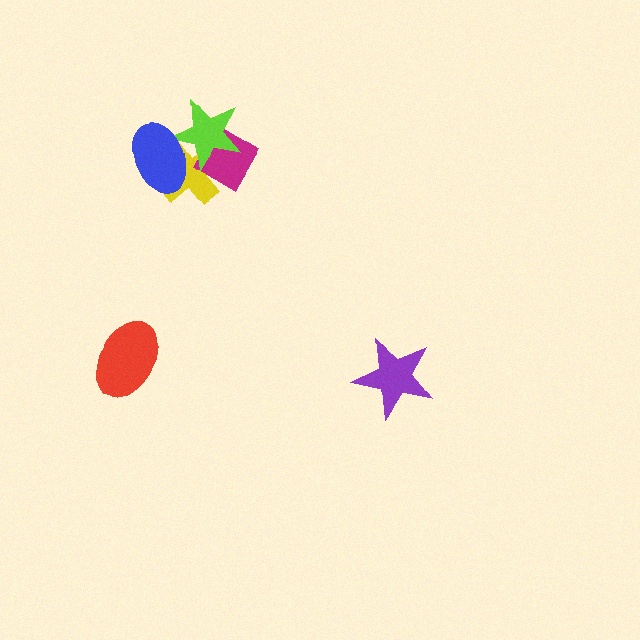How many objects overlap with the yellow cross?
3 objects overlap with the yellow cross.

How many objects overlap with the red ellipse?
0 objects overlap with the red ellipse.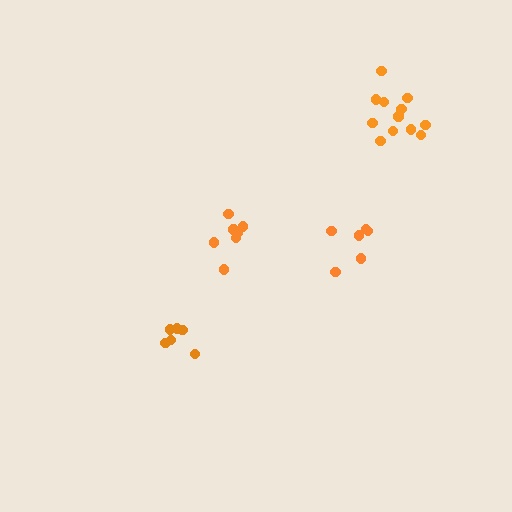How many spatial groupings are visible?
There are 4 spatial groupings.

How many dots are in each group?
Group 1: 6 dots, Group 2: 7 dots, Group 3: 6 dots, Group 4: 12 dots (31 total).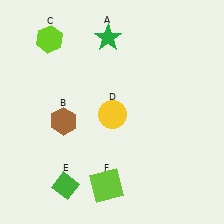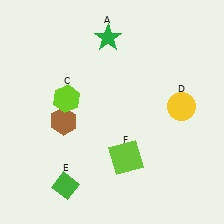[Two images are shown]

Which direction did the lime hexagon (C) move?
The lime hexagon (C) moved down.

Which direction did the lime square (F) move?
The lime square (F) moved up.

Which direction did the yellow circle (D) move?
The yellow circle (D) moved right.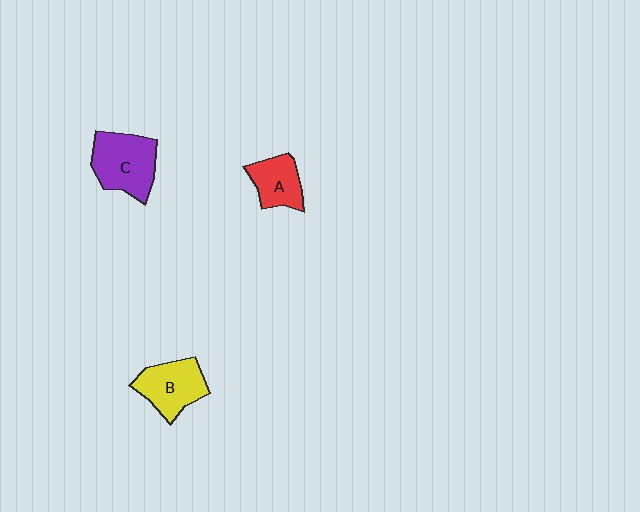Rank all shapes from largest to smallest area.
From largest to smallest: C (purple), B (yellow), A (red).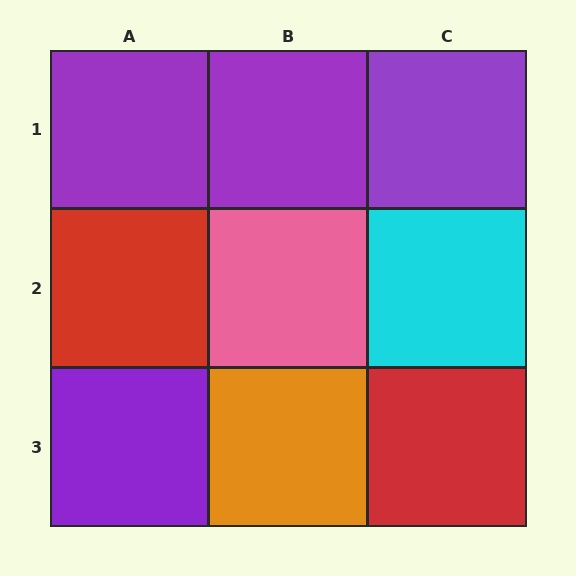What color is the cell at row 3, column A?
Purple.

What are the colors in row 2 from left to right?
Red, pink, cyan.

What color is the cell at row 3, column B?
Orange.